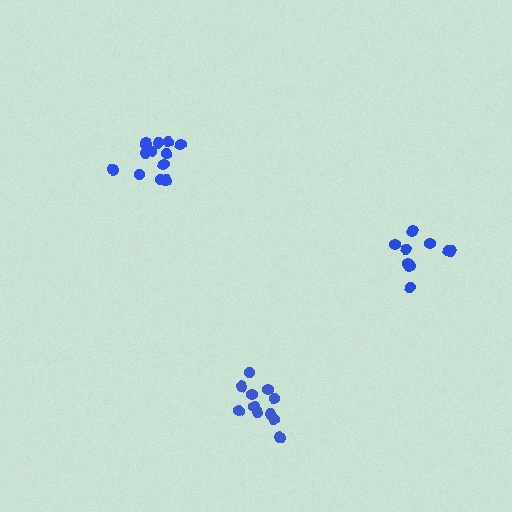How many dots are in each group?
Group 1: 11 dots, Group 2: 12 dots, Group 3: 9 dots (32 total).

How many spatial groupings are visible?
There are 3 spatial groupings.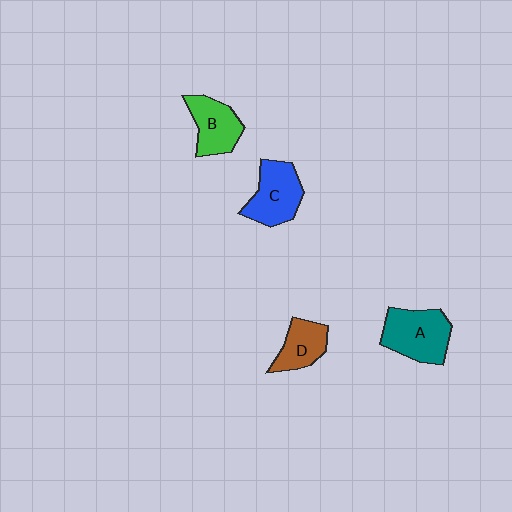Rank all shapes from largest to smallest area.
From largest to smallest: A (teal), C (blue), B (green), D (brown).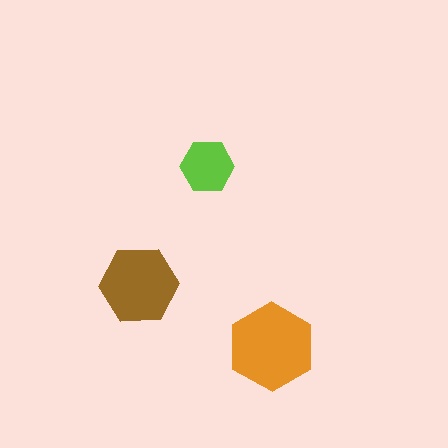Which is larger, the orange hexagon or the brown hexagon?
The orange one.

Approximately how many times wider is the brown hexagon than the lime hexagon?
About 1.5 times wider.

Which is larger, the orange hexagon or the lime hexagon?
The orange one.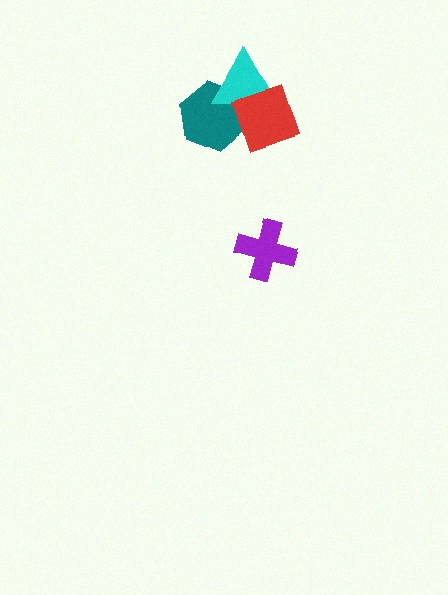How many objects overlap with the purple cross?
0 objects overlap with the purple cross.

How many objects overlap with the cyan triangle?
2 objects overlap with the cyan triangle.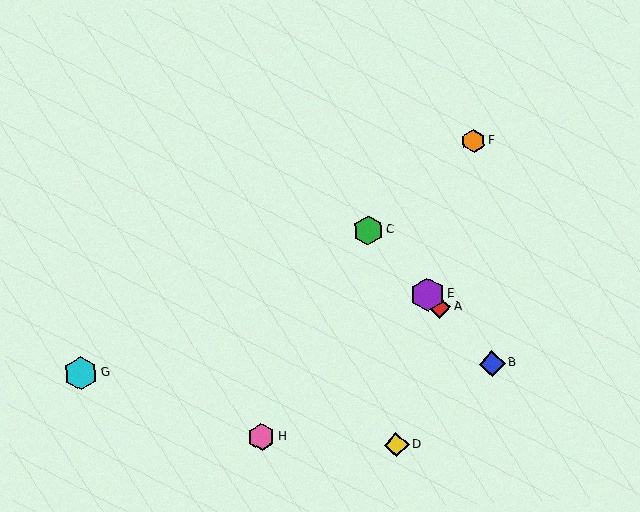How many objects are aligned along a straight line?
4 objects (A, B, C, E) are aligned along a straight line.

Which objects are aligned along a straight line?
Objects A, B, C, E are aligned along a straight line.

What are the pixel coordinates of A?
Object A is at (439, 307).